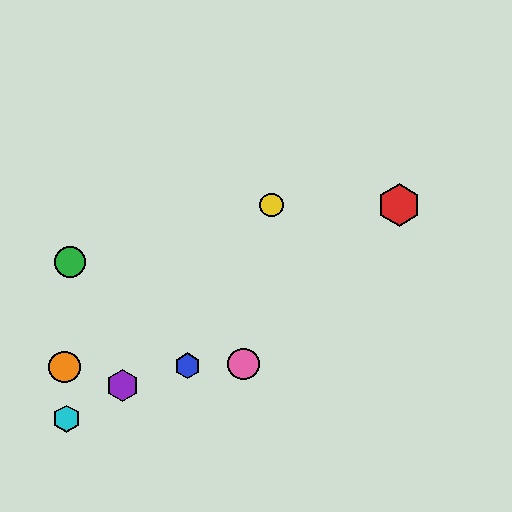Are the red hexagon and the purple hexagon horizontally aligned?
No, the red hexagon is at y≈205 and the purple hexagon is at y≈386.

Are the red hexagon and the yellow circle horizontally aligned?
Yes, both are at y≈205.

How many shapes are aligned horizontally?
2 shapes (the red hexagon, the yellow circle) are aligned horizontally.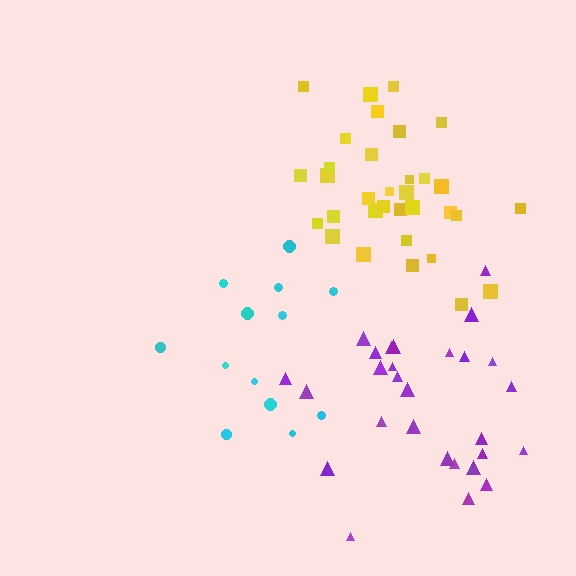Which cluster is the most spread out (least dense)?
Cyan.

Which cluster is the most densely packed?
Yellow.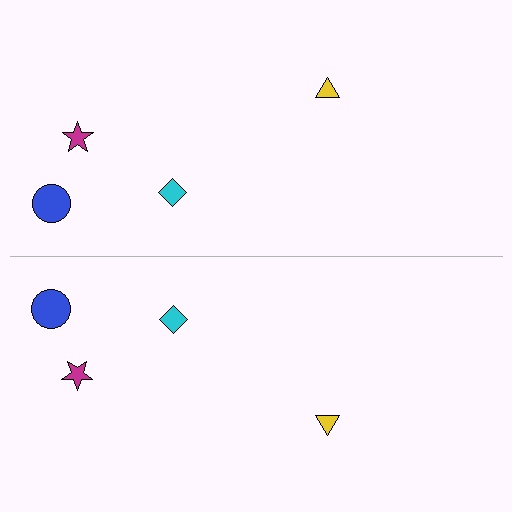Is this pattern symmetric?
Yes, this pattern has bilateral (reflection) symmetry.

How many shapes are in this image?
There are 8 shapes in this image.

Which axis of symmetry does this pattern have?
The pattern has a horizontal axis of symmetry running through the center of the image.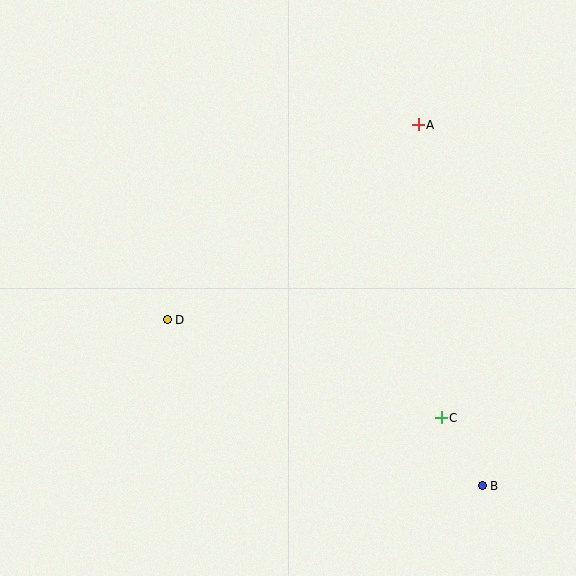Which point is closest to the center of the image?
Point D at (167, 320) is closest to the center.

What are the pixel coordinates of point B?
Point B is at (482, 486).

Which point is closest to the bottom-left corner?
Point D is closest to the bottom-left corner.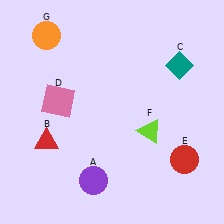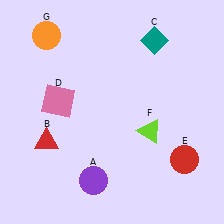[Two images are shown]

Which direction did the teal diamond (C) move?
The teal diamond (C) moved left.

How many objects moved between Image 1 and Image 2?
1 object moved between the two images.